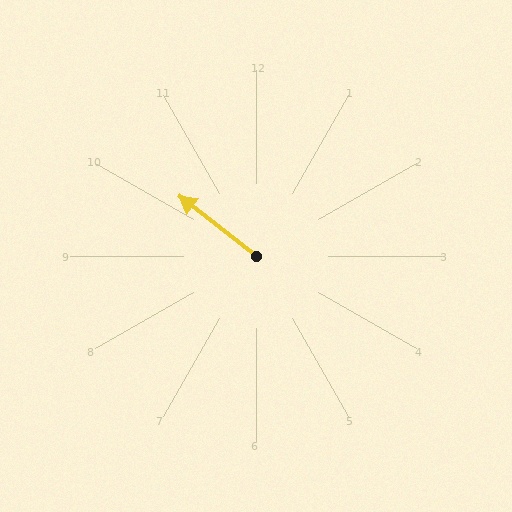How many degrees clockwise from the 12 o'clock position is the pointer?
Approximately 308 degrees.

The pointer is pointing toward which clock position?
Roughly 10 o'clock.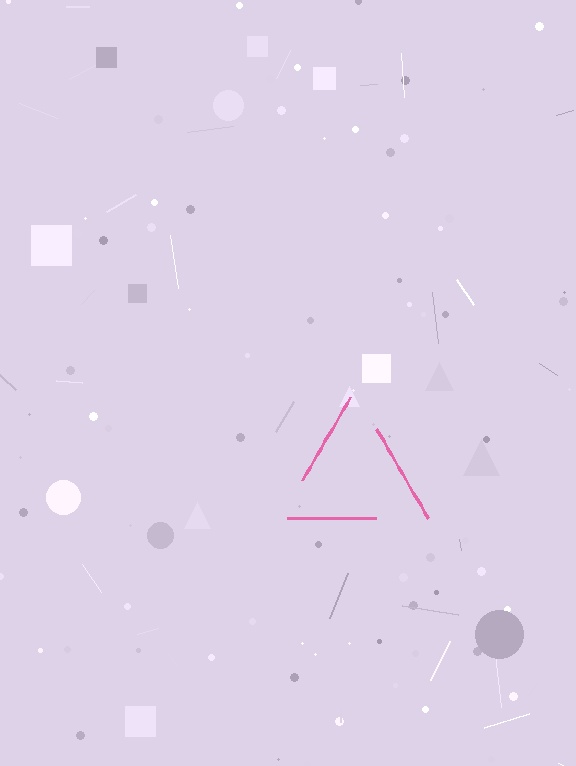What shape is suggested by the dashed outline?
The dashed outline suggests a triangle.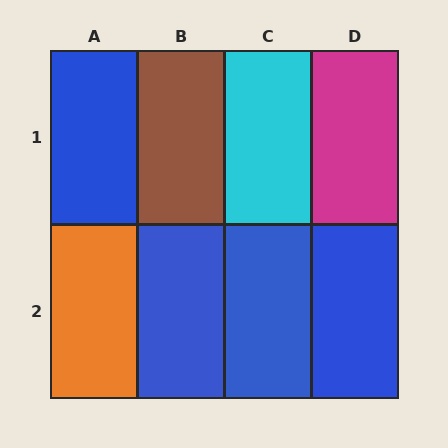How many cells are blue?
4 cells are blue.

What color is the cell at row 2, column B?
Blue.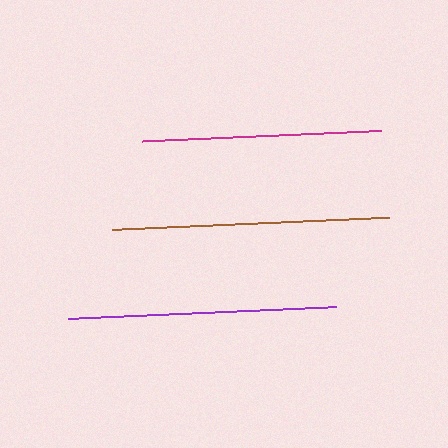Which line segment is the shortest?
The magenta line is the shortest at approximately 239 pixels.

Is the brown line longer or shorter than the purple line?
The brown line is longer than the purple line.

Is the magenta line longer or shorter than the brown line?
The brown line is longer than the magenta line.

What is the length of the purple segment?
The purple segment is approximately 268 pixels long.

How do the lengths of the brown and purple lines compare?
The brown and purple lines are approximately the same length.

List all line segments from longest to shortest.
From longest to shortest: brown, purple, magenta.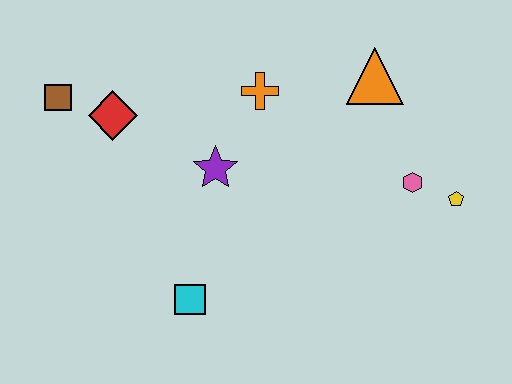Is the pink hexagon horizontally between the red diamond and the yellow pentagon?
Yes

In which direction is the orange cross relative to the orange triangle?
The orange cross is to the left of the orange triangle.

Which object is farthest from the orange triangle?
The brown square is farthest from the orange triangle.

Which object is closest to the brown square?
The red diamond is closest to the brown square.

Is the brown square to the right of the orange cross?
No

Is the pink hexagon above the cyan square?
Yes